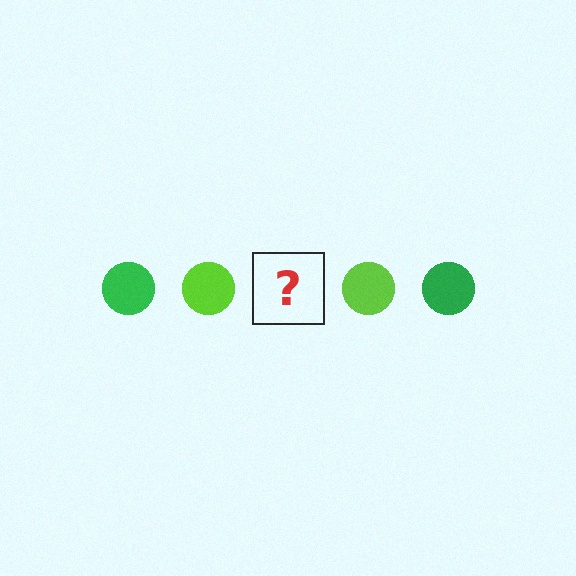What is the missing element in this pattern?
The missing element is a green circle.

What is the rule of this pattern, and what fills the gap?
The rule is that the pattern cycles through green, lime circles. The gap should be filled with a green circle.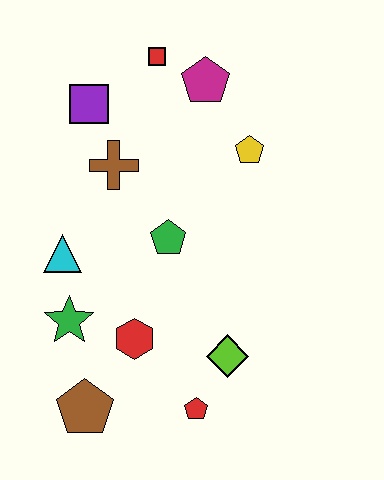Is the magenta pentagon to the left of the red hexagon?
No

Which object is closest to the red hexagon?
The green star is closest to the red hexagon.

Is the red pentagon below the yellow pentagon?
Yes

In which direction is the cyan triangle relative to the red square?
The cyan triangle is below the red square.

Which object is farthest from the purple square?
The red pentagon is farthest from the purple square.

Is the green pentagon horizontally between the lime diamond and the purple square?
Yes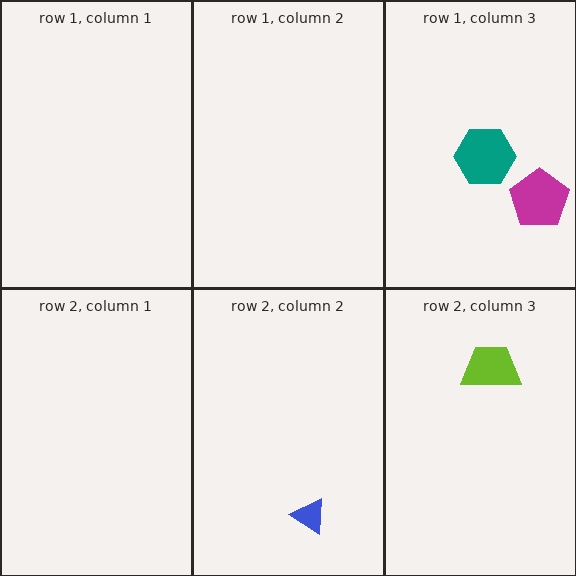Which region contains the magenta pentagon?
The row 1, column 3 region.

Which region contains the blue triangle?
The row 2, column 2 region.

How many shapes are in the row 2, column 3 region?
1.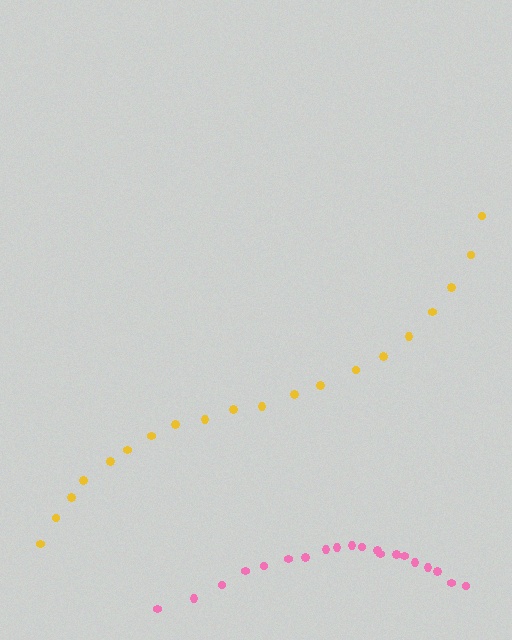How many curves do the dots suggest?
There are 2 distinct paths.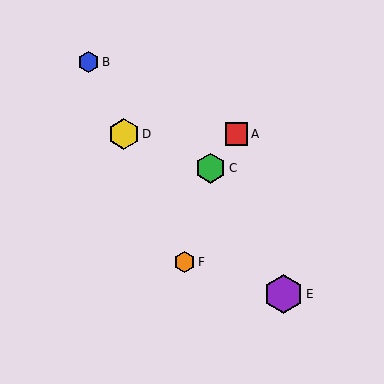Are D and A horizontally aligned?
Yes, both are at y≈134.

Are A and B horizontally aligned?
No, A is at y≈134 and B is at y≈62.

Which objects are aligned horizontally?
Objects A, D are aligned horizontally.